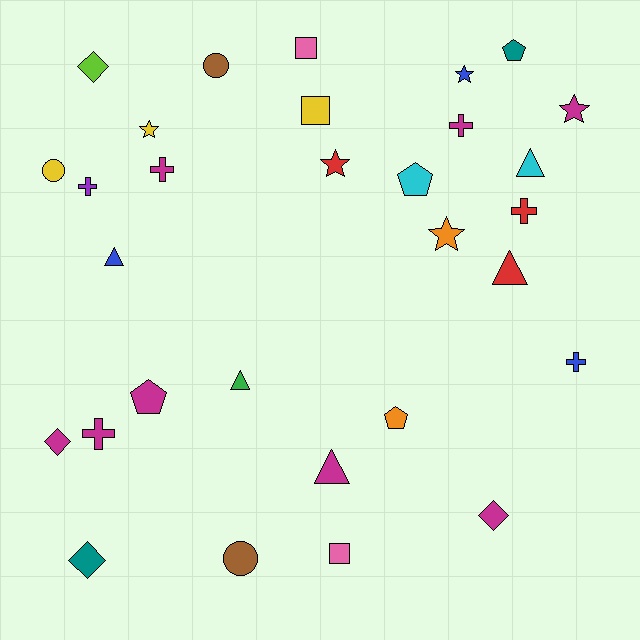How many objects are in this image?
There are 30 objects.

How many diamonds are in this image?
There are 4 diamonds.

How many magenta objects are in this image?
There are 8 magenta objects.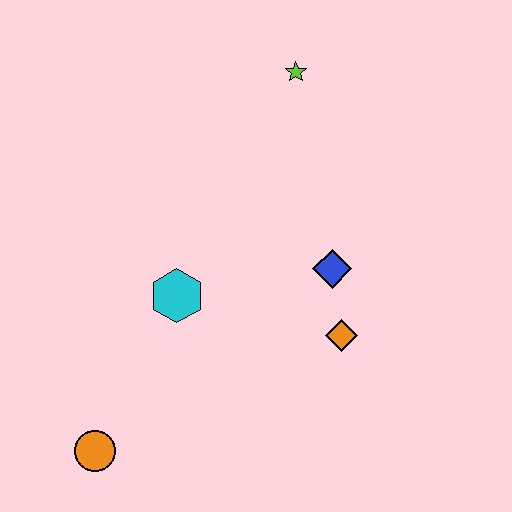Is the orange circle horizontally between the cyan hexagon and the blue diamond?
No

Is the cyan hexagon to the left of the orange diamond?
Yes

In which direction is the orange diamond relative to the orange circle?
The orange diamond is to the right of the orange circle.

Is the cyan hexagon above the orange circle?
Yes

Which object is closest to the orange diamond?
The blue diamond is closest to the orange diamond.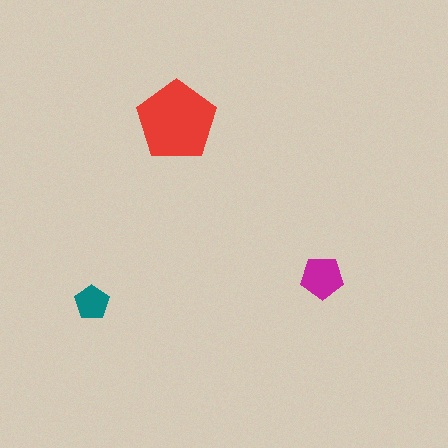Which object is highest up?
The red pentagon is topmost.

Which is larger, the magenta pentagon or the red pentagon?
The red one.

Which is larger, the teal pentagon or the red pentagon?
The red one.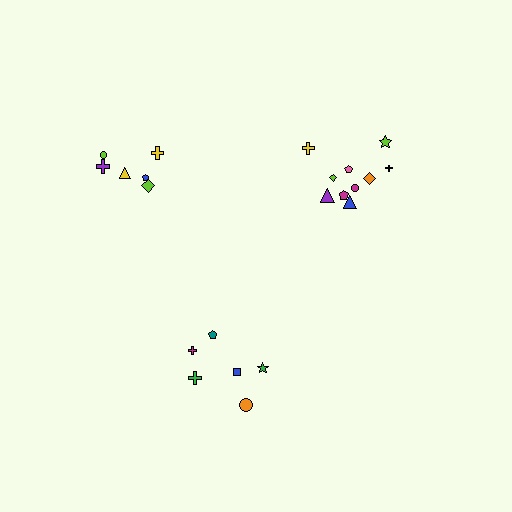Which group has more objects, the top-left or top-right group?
The top-right group.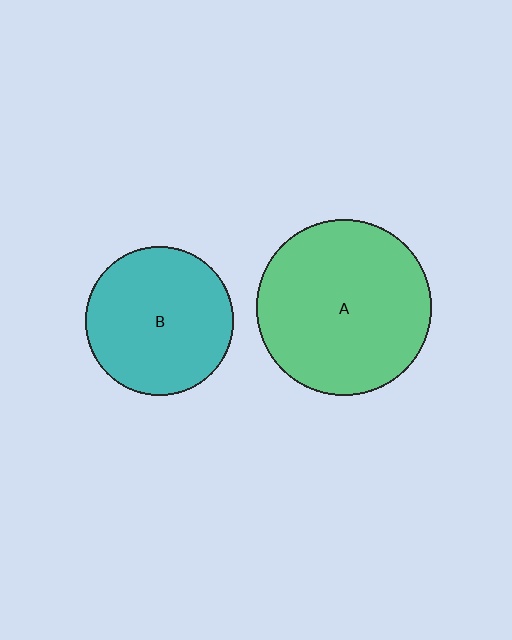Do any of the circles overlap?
No, none of the circles overlap.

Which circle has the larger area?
Circle A (green).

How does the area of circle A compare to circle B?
Approximately 1.4 times.